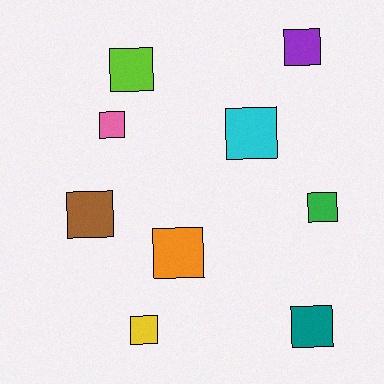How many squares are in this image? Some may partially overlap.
There are 9 squares.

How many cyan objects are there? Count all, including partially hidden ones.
There is 1 cyan object.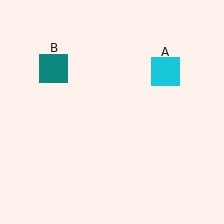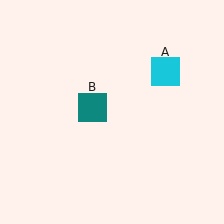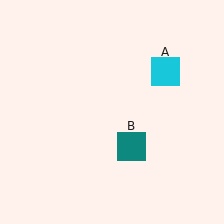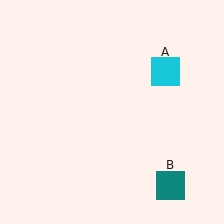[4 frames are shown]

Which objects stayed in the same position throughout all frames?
Cyan square (object A) remained stationary.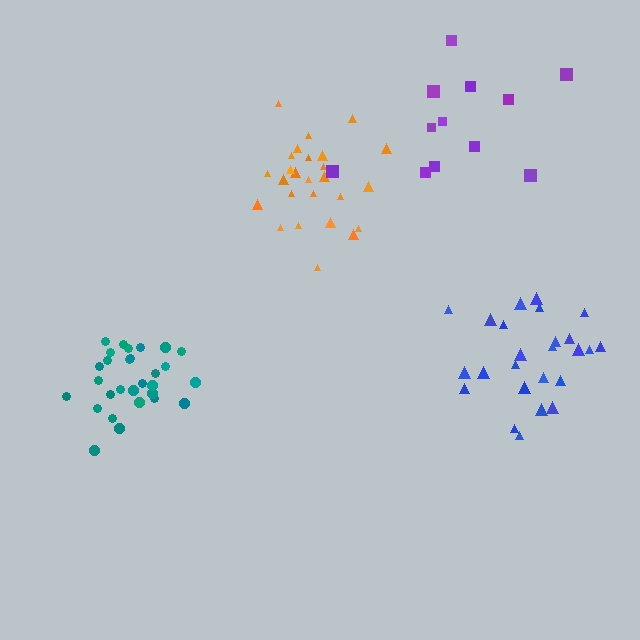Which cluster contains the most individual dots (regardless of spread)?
Teal (29).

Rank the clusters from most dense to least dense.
teal, orange, blue, purple.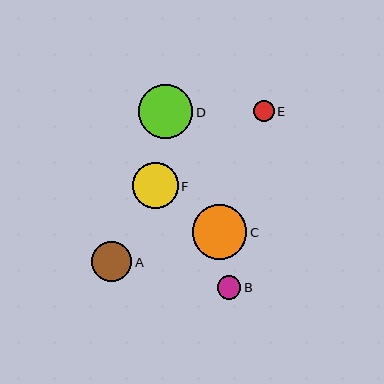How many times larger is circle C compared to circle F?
Circle C is approximately 1.2 times the size of circle F.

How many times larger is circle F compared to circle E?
Circle F is approximately 2.1 times the size of circle E.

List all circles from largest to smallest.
From largest to smallest: C, D, F, A, B, E.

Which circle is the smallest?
Circle E is the smallest with a size of approximately 21 pixels.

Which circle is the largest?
Circle C is the largest with a size of approximately 54 pixels.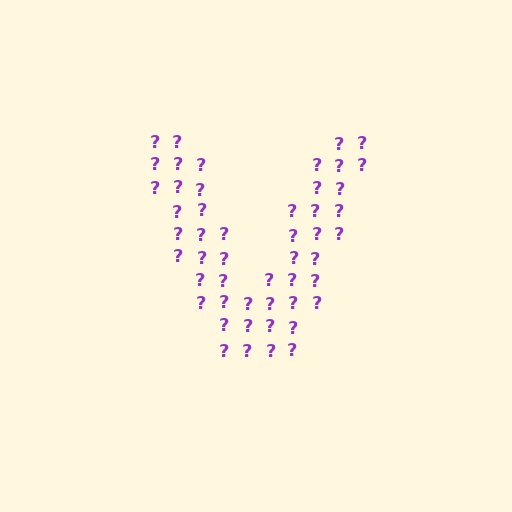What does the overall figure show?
The overall figure shows the letter V.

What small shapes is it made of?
It is made of small question marks.